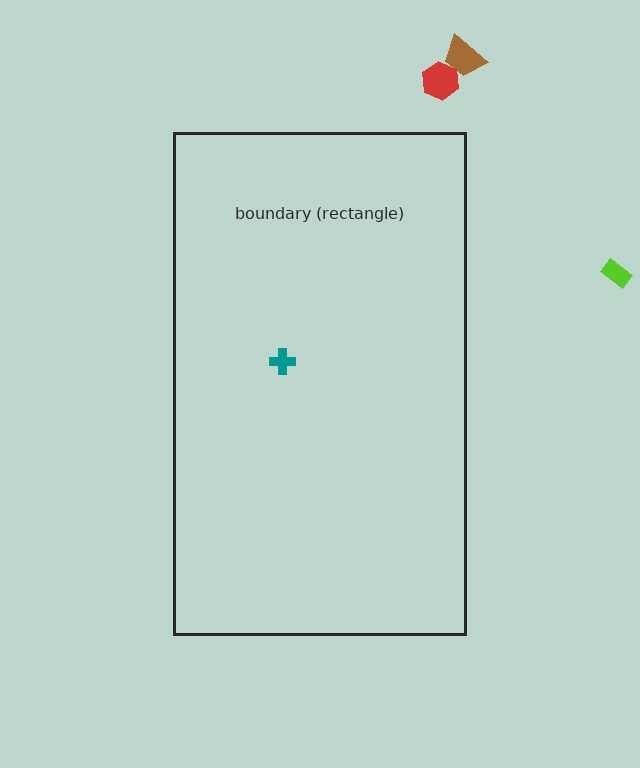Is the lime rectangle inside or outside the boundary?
Outside.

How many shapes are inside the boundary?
1 inside, 3 outside.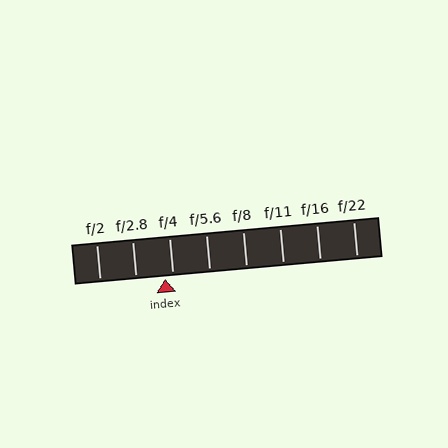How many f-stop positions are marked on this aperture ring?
There are 8 f-stop positions marked.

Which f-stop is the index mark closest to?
The index mark is closest to f/4.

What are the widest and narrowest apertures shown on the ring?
The widest aperture shown is f/2 and the narrowest is f/22.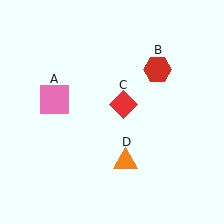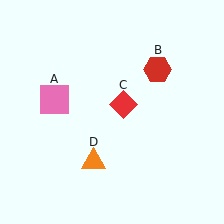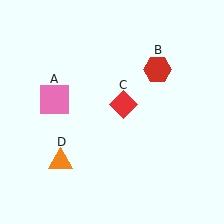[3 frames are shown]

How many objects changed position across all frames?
1 object changed position: orange triangle (object D).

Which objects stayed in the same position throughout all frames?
Pink square (object A) and red hexagon (object B) and red diamond (object C) remained stationary.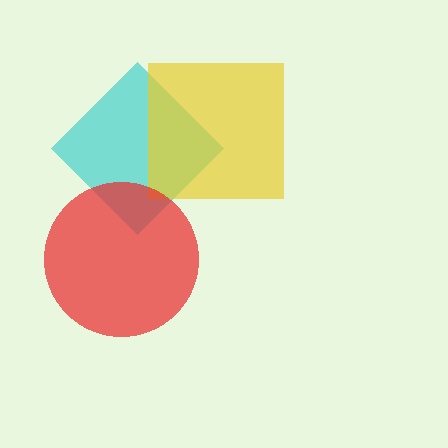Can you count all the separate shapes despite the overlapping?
Yes, there are 3 separate shapes.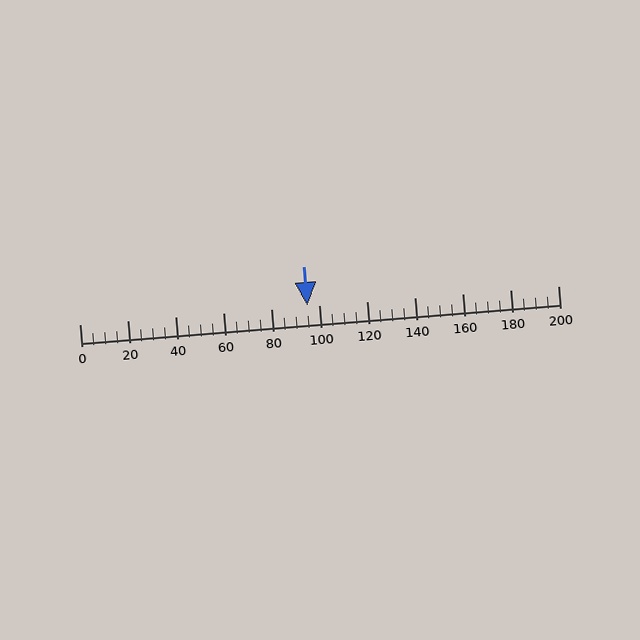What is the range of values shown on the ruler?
The ruler shows values from 0 to 200.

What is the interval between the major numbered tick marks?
The major tick marks are spaced 20 units apart.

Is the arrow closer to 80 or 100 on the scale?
The arrow is closer to 100.